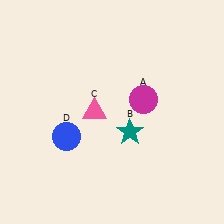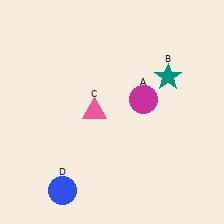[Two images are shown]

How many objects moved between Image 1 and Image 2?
2 objects moved between the two images.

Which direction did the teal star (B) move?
The teal star (B) moved up.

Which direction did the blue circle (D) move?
The blue circle (D) moved down.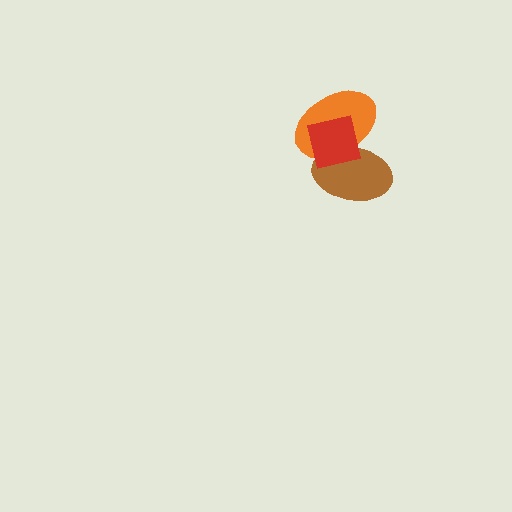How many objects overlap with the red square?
2 objects overlap with the red square.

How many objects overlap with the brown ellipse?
2 objects overlap with the brown ellipse.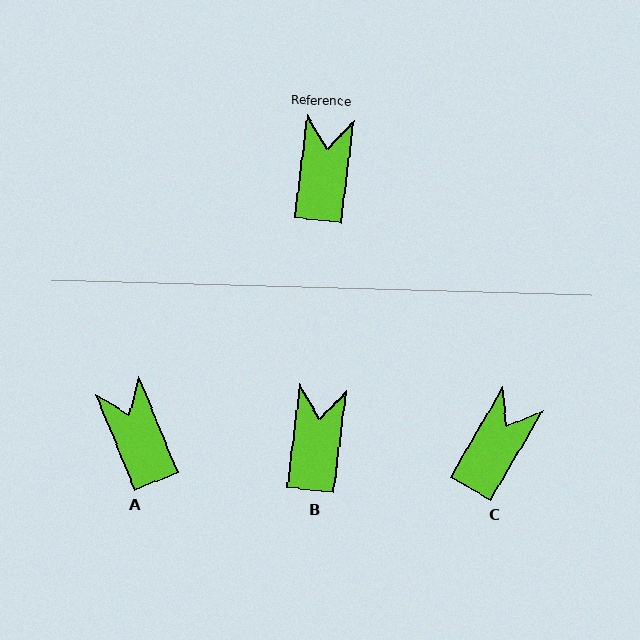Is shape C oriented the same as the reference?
No, it is off by about 23 degrees.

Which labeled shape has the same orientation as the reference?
B.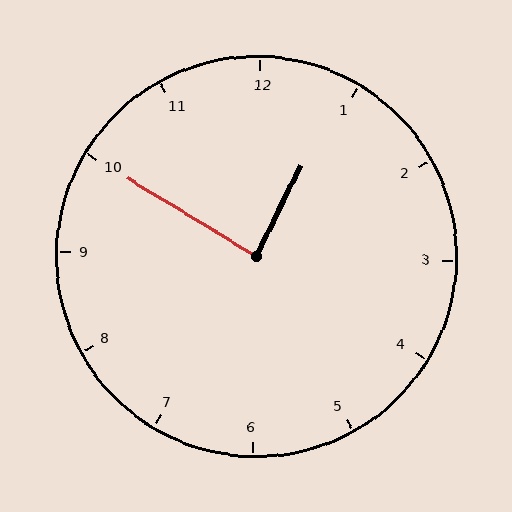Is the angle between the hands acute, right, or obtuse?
It is right.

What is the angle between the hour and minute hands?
Approximately 85 degrees.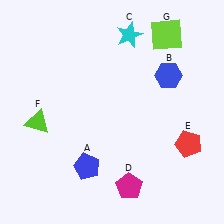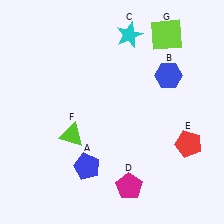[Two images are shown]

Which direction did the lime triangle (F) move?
The lime triangle (F) moved right.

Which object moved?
The lime triangle (F) moved right.